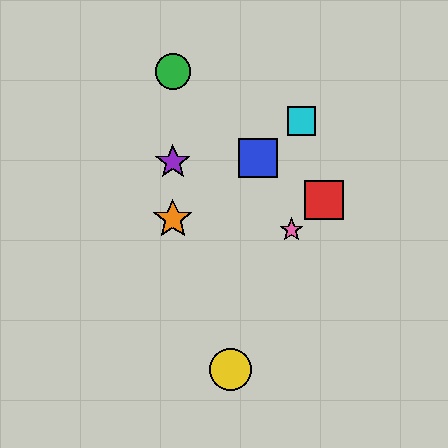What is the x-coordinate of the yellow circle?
The yellow circle is at x≈231.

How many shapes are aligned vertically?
3 shapes (the green circle, the purple star, the orange star) are aligned vertically.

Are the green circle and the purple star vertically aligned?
Yes, both are at x≈173.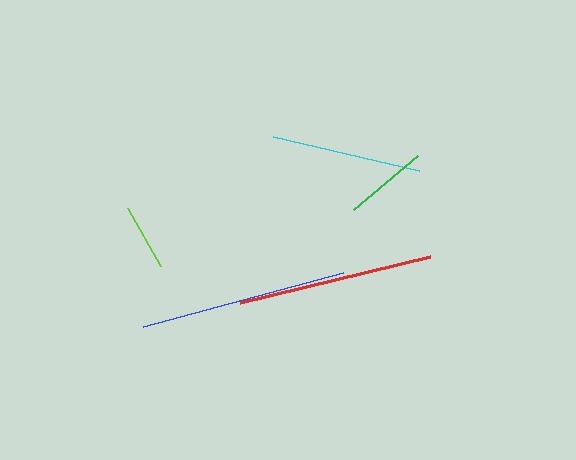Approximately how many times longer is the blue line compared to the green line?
The blue line is approximately 2.5 times the length of the green line.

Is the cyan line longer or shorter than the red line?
The red line is longer than the cyan line.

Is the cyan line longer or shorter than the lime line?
The cyan line is longer than the lime line.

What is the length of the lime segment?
The lime segment is approximately 66 pixels long.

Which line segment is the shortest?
The lime line is the shortest at approximately 66 pixels.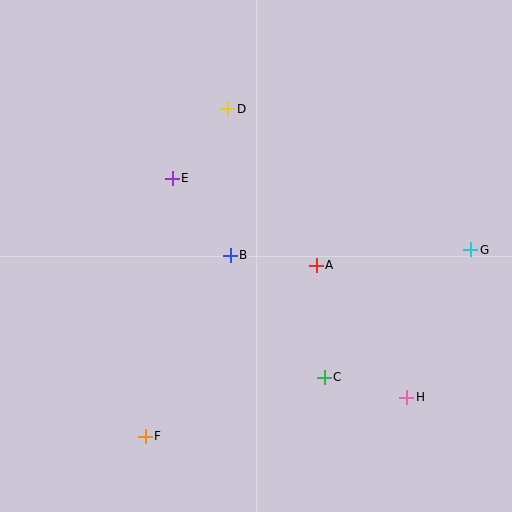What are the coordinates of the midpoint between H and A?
The midpoint between H and A is at (361, 331).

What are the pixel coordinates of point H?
Point H is at (407, 397).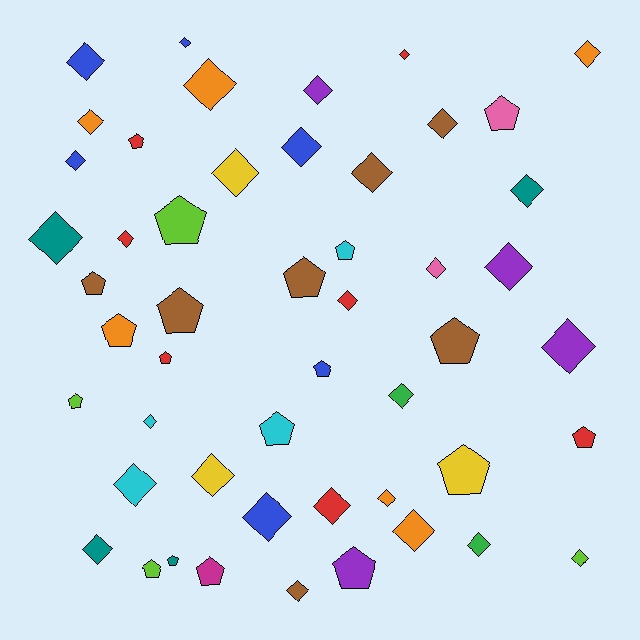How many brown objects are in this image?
There are 7 brown objects.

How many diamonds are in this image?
There are 31 diamonds.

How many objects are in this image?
There are 50 objects.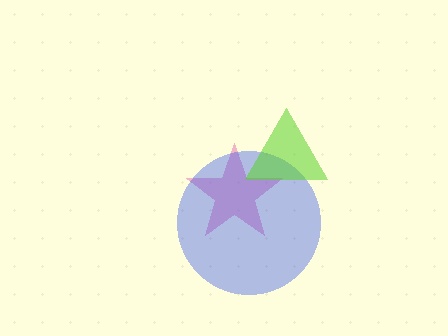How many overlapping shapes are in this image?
There are 3 overlapping shapes in the image.